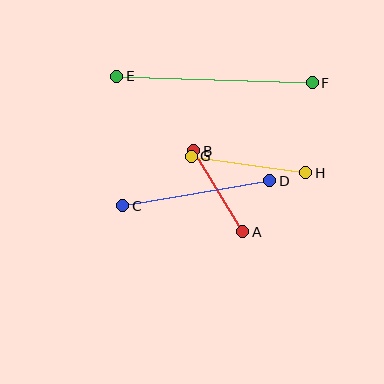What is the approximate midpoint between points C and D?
The midpoint is at approximately (196, 193) pixels.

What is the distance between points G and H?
The distance is approximately 116 pixels.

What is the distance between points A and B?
The distance is approximately 95 pixels.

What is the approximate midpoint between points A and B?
The midpoint is at approximately (218, 191) pixels.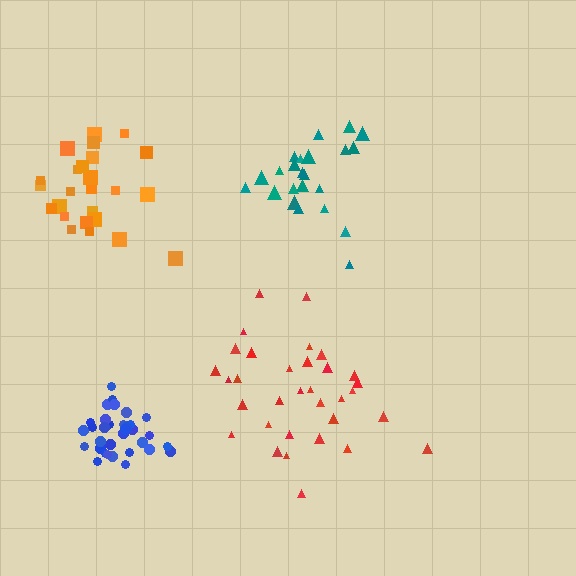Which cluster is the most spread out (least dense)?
Red.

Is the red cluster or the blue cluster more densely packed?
Blue.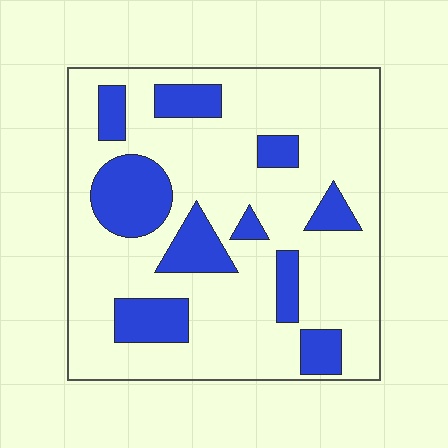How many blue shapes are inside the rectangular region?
10.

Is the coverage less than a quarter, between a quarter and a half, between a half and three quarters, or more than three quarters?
Less than a quarter.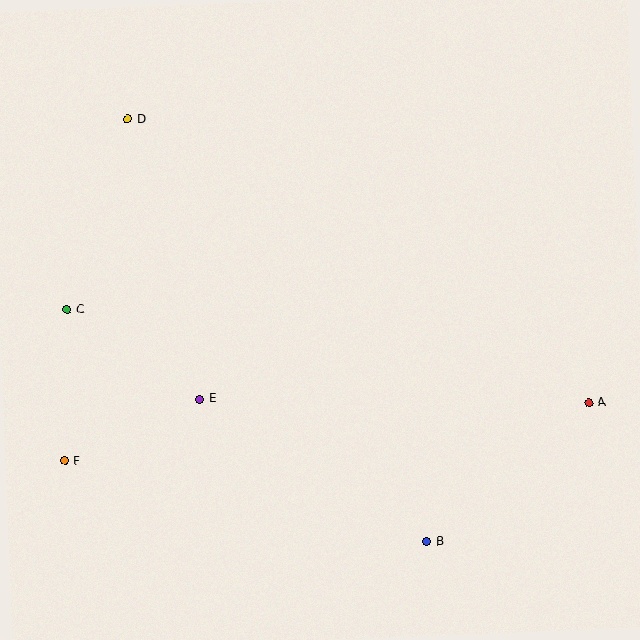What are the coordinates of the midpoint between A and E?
The midpoint between A and E is at (394, 401).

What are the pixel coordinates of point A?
Point A is at (589, 403).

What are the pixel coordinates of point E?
Point E is at (200, 399).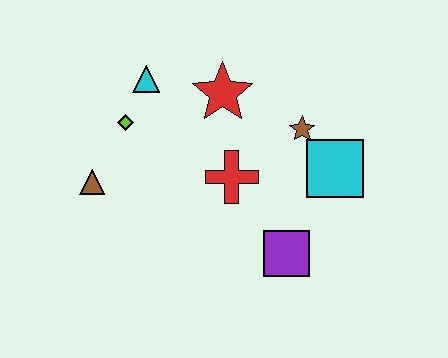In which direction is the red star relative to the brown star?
The red star is to the left of the brown star.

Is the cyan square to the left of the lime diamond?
No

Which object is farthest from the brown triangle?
The cyan square is farthest from the brown triangle.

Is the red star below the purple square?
No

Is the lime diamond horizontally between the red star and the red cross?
No